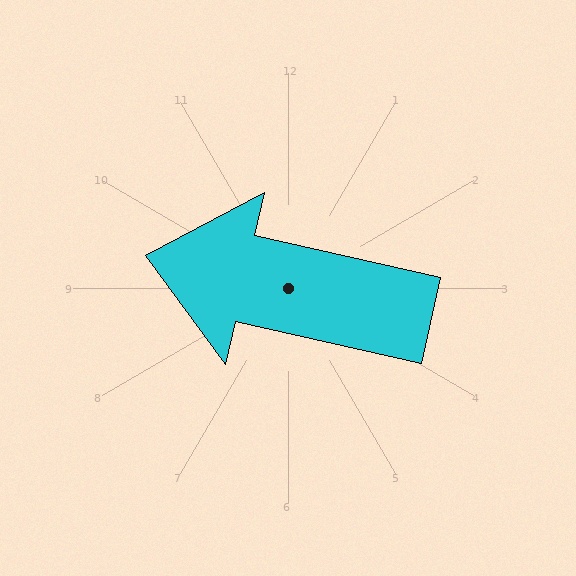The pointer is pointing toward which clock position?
Roughly 9 o'clock.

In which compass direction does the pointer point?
West.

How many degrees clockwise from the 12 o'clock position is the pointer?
Approximately 283 degrees.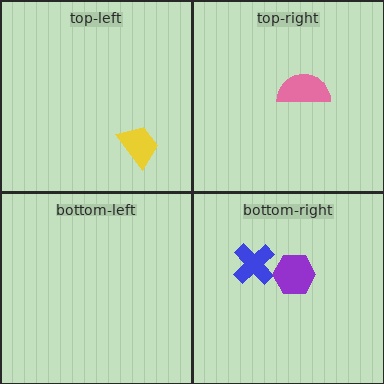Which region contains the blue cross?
The bottom-right region.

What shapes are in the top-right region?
The pink semicircle.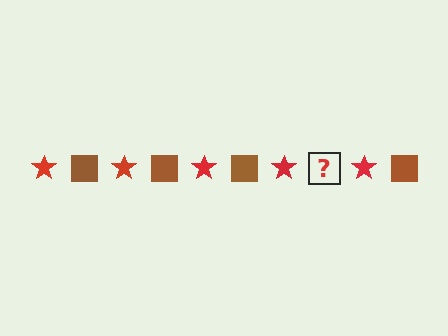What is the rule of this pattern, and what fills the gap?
The rule is that the pattern alternates between red star and brown square. The gap should be filled with a brown square.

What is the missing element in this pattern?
The missing element is a brown square.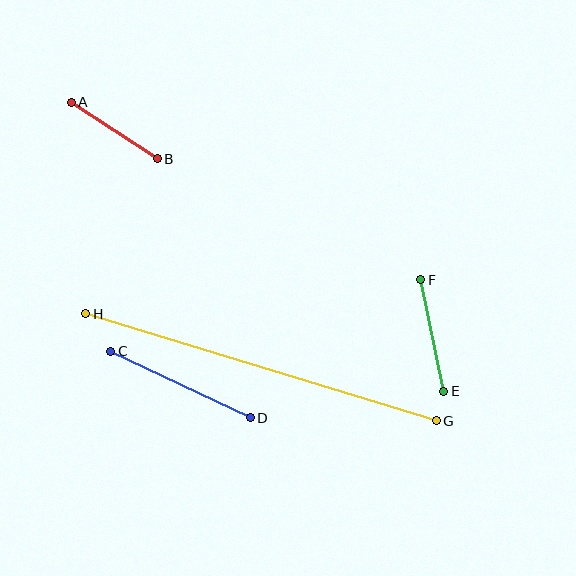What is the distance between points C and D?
The distance is approximately 155 pixels.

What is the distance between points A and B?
The distance is approximately 103 pixels.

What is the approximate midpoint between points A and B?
The midpoint is at approximately (114, 131) pixels.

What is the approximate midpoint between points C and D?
The midpoint is at approximately (181, 385) pixels.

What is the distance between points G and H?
The distance is approximately 367 pixels.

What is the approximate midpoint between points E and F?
The midpoint is at approximately (432, 335) pixels.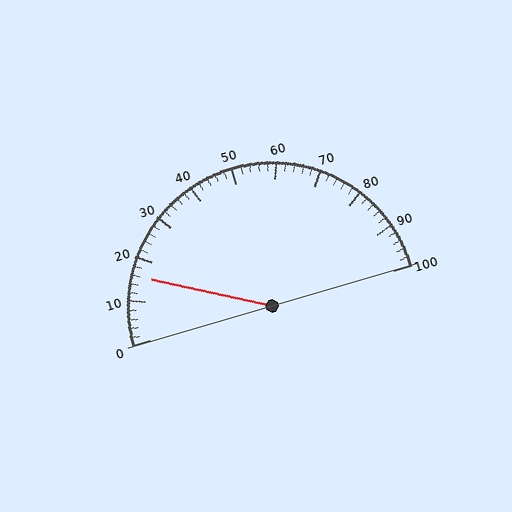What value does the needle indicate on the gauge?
The needle indicates approximately 16.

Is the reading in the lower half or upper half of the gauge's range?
The reading is in the lower half of the range (0 to 100).